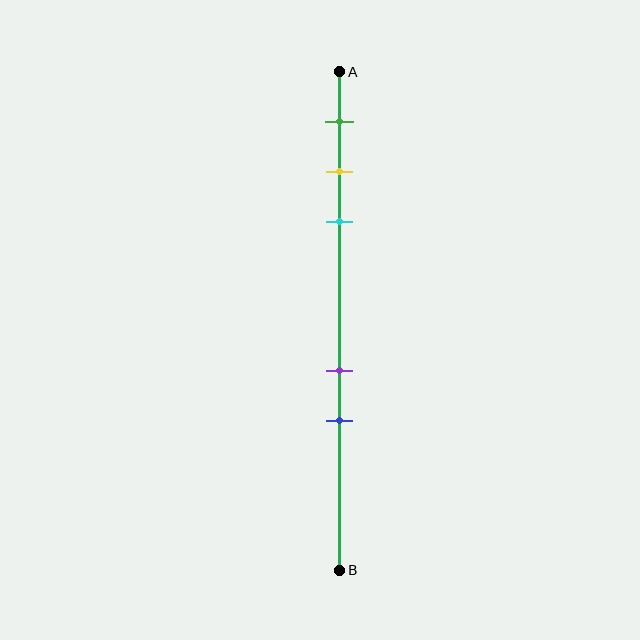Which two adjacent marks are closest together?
The yellow and cyan marks are the closest adjacent pair.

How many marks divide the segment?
There are 5 marks dividing the segment.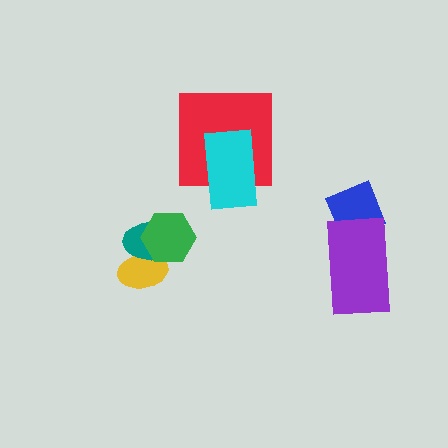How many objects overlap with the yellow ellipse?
2 objects overlap with the yellow ellipse.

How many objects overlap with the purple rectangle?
1 object overlaps with the purple rectangle.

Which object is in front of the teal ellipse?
The green hexagon is in front of the teal ellipse.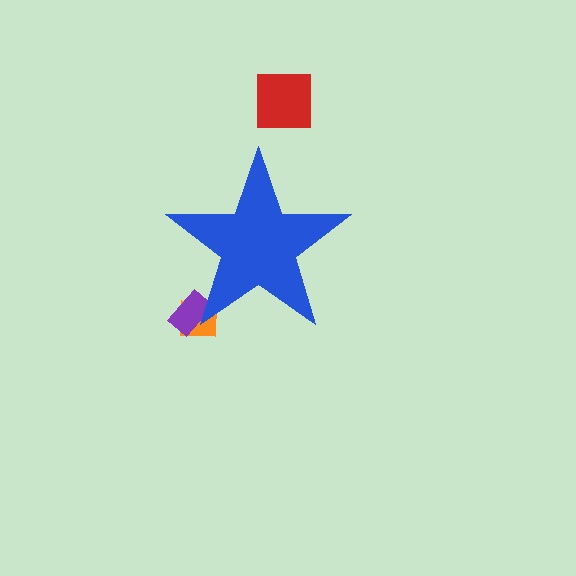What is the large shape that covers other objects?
A blue star.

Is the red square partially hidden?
No, the red square is fully visible.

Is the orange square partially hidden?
Yes, the orange square is partially hidden behind the blue star.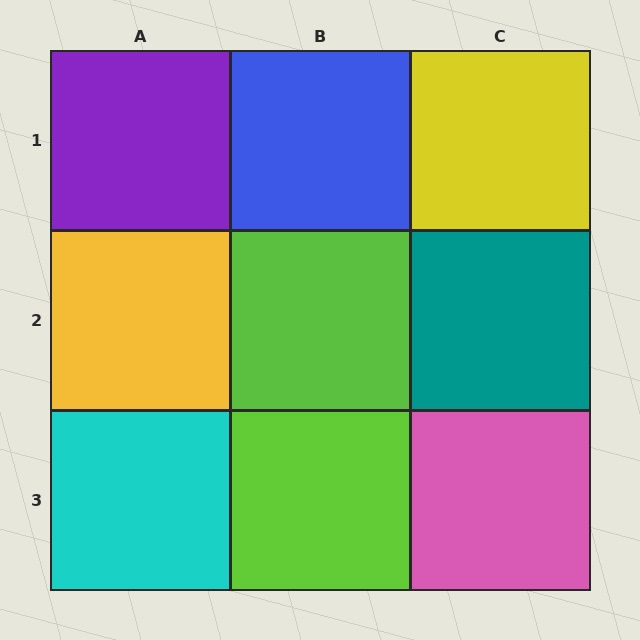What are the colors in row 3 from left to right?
Cyan, lime, pink.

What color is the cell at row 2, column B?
Lime.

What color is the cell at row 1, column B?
Blue.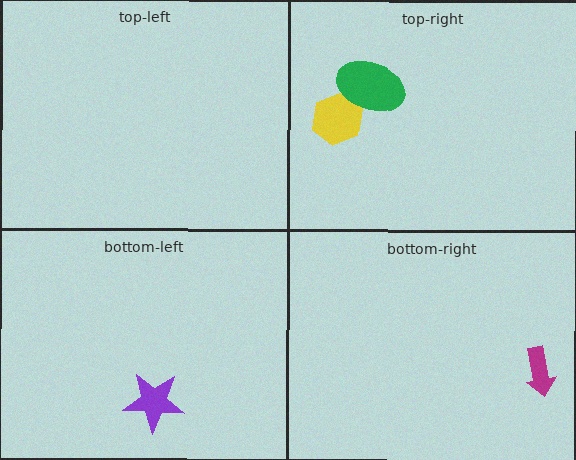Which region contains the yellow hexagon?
The top-right region.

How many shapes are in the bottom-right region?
1.